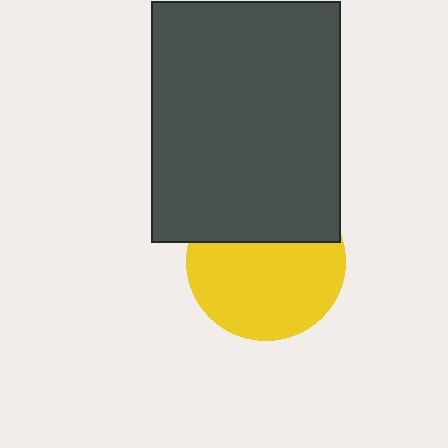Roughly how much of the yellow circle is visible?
About half of it is visible (roughly 64%).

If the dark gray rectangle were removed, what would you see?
You would see the complete yellow circle.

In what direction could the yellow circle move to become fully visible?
The yellow circle could move down. That would shift it out from behind the dark gray rectangle entirely.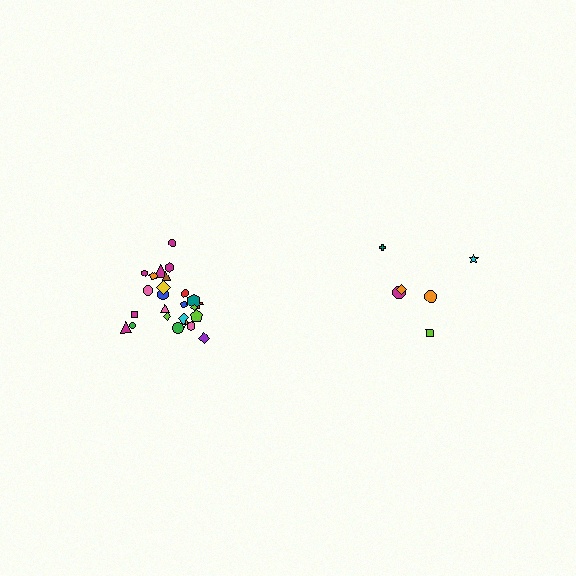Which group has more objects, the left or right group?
The left group.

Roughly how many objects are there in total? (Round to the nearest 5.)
Roughly 30 objects in total.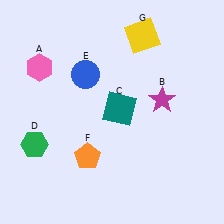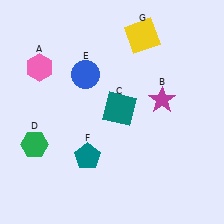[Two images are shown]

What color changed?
The pentagon (F) changed from orange in Image 1 to teal in Image 2.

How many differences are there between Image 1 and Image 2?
There is 1 difference between the two images.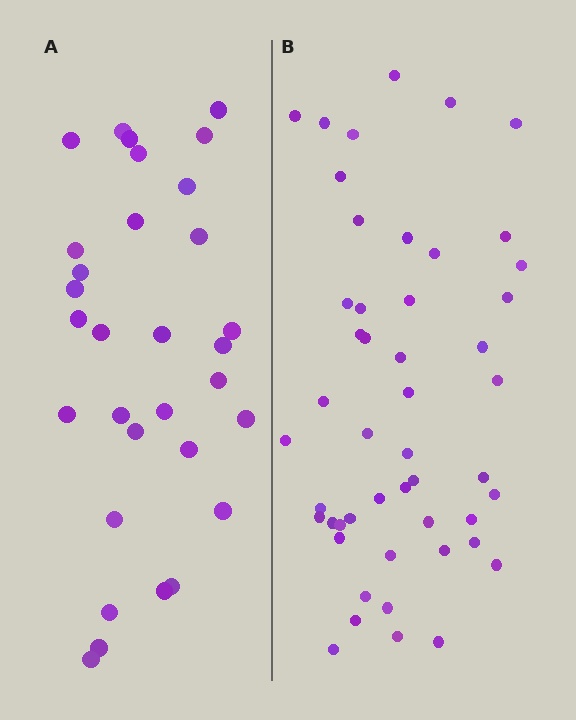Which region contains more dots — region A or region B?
Region B (the right region) has more dots.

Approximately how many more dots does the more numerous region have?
Region B has approximately 20 more dots than region A.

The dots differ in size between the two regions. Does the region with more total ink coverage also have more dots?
No. Region A has more total ink coverage because its dots are larger, but region B actually contains more individual dots. Total area can be misleading — the number of items is what matters here.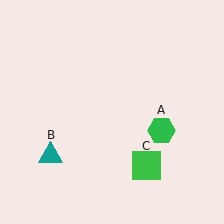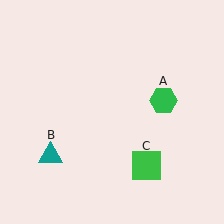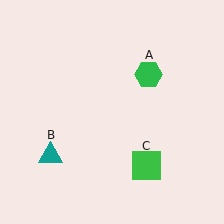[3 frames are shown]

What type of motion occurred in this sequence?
The green hexagon (object A) rotated counterclockwise around the center of the scene.